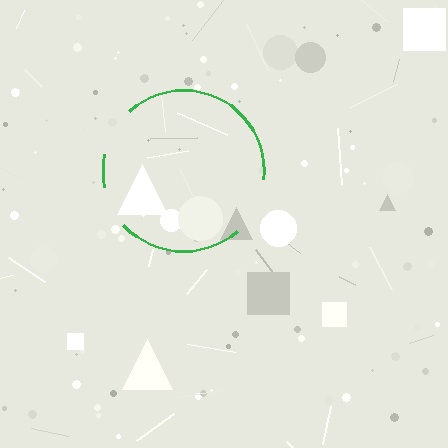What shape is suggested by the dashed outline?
The dashed outline suggests a circle.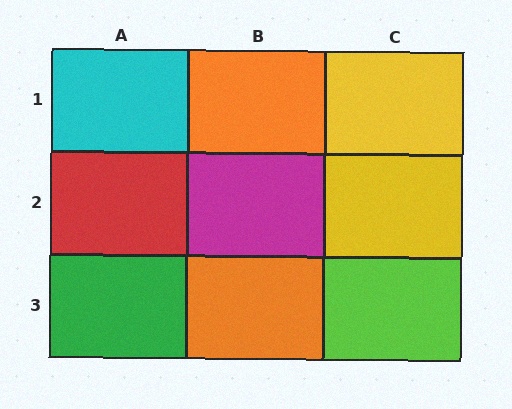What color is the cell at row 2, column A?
Red.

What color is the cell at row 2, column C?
Yellow.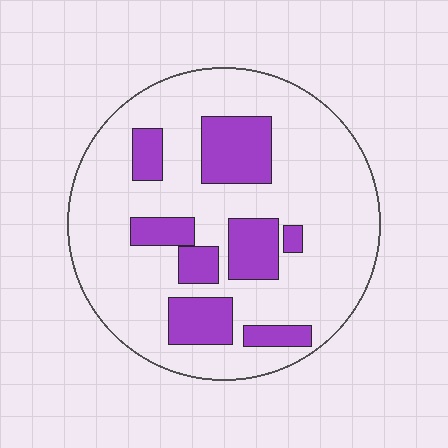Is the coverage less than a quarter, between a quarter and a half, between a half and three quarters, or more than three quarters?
Less than a quarter.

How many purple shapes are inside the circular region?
8.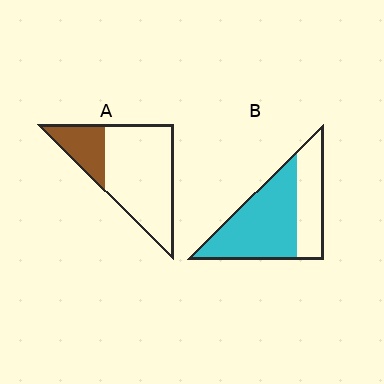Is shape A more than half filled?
No.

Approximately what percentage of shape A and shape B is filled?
A is approximately 25% and B is approximately 65%.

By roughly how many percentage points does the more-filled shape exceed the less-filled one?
By roughly 40 percentage points (B over A).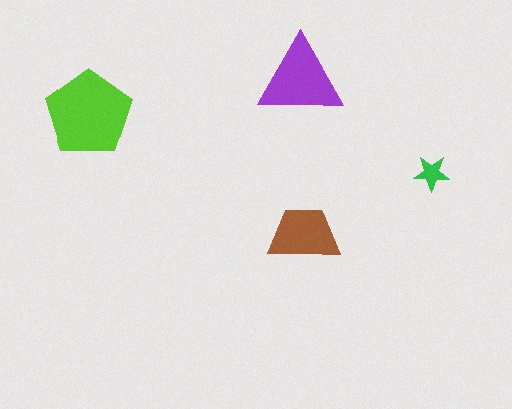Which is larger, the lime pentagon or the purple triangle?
The lime pentagon.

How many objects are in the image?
There are 4 objects in the image.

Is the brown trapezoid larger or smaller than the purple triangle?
Smaller.